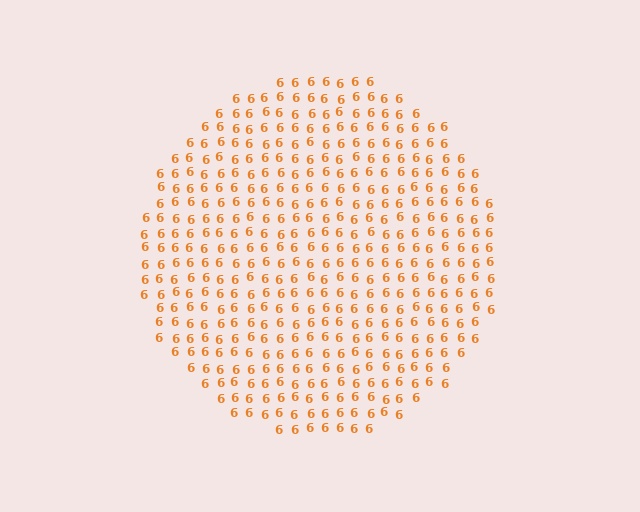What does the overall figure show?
The overall figure shows a circle.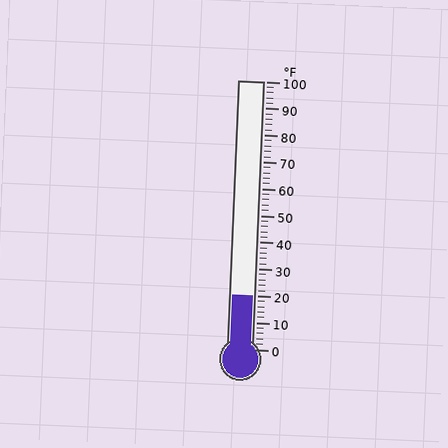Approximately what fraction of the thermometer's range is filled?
The thermometer is filled to approximately 20% of its range.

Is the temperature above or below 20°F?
The temperature is at 20°F.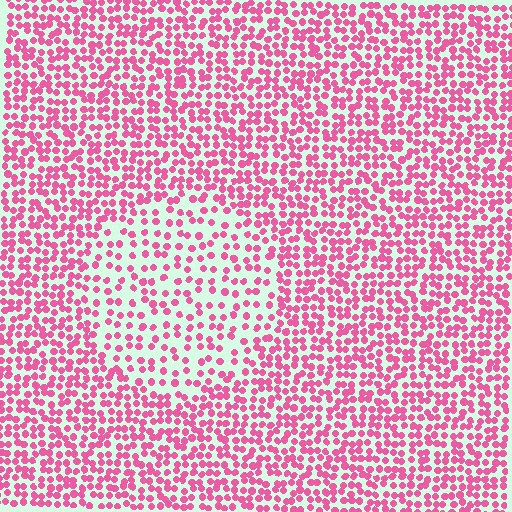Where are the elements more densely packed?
The elements are more densely packed outside the circle boundary.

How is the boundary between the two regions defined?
The boundary is defined by a change in element density (approximately 1.9x ratio). All elements are the same color, size, and shape.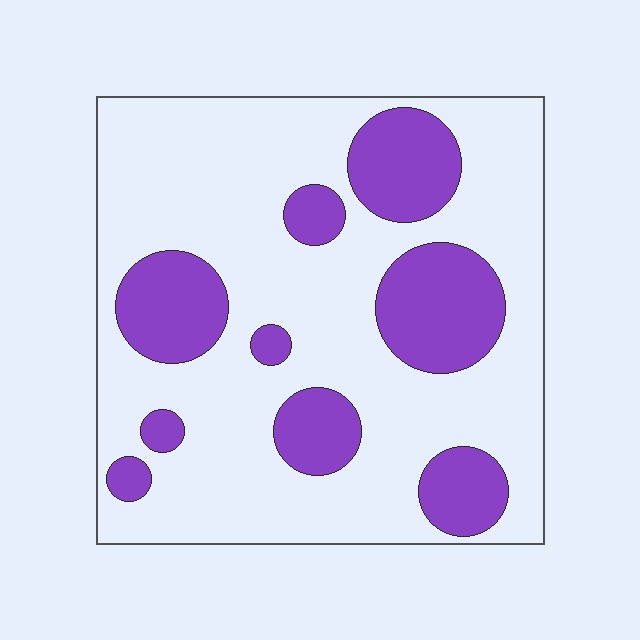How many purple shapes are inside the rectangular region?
9.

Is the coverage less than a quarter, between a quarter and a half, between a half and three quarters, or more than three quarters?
Between a quarter and a half.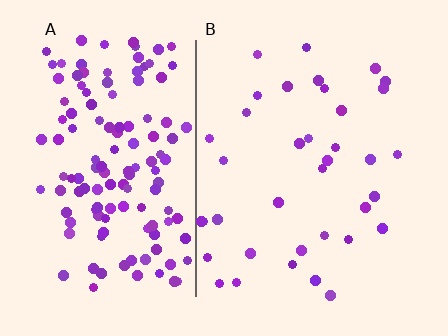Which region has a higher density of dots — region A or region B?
A (the left).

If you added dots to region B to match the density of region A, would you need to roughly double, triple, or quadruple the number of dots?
Approximately quadruple.